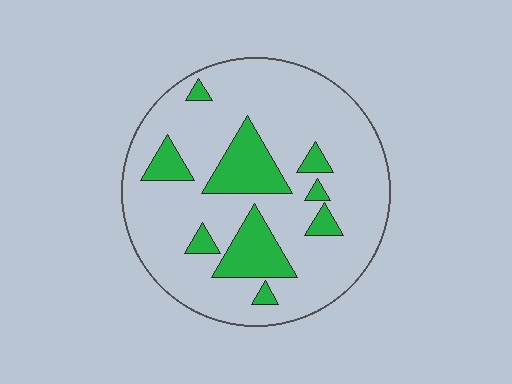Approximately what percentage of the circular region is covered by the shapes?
Approximately 20%.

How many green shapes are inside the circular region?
9.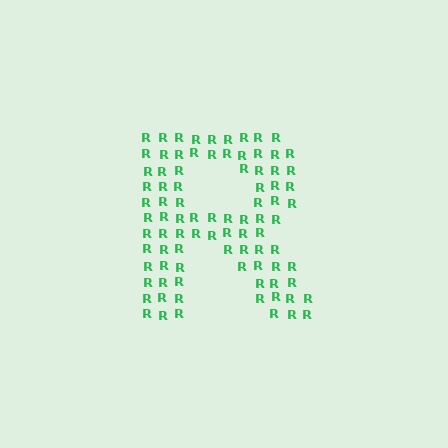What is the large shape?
The large shape is the letter R.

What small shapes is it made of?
It is made of small letter R's.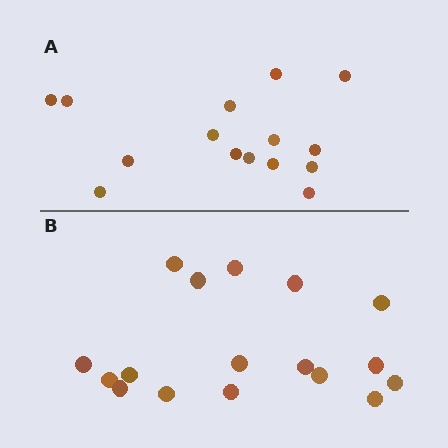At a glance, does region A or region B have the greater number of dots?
Region B (the bottom region) has more dots.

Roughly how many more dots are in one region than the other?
Region B has just a few more — roughly 2 or 3 more dots than region A.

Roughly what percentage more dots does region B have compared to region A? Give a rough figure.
About 15% more.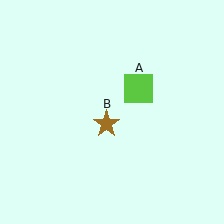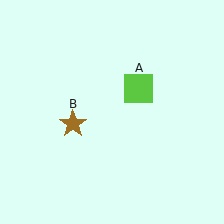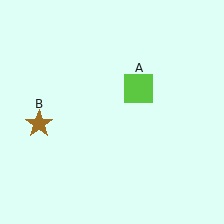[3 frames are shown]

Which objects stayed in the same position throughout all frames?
Lime square (object A) remained stationary.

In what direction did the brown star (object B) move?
The brown star (object B) moved left.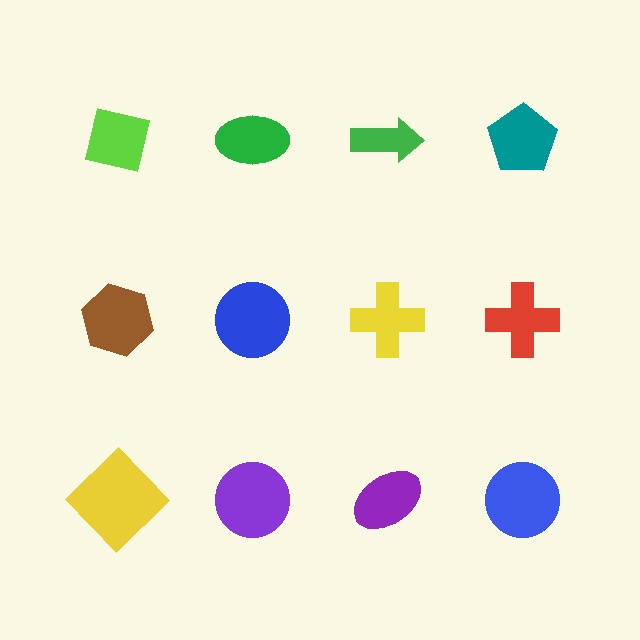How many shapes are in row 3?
4 shapes.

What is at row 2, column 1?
A brown hexagon.